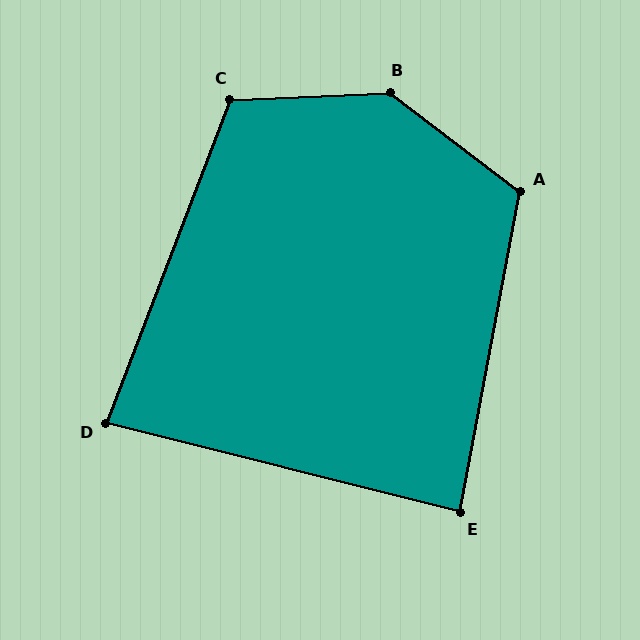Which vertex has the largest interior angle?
B, at approximately 140 degrees.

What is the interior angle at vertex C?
Approximately 113 degrees (obtuse).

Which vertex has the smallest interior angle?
D, at approximately 83 degrees.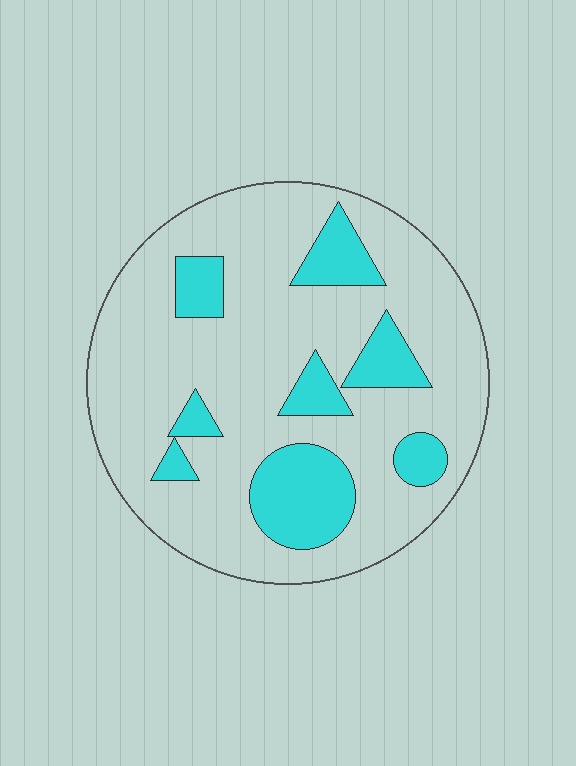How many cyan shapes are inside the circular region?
8.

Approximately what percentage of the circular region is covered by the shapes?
Approximately 20%.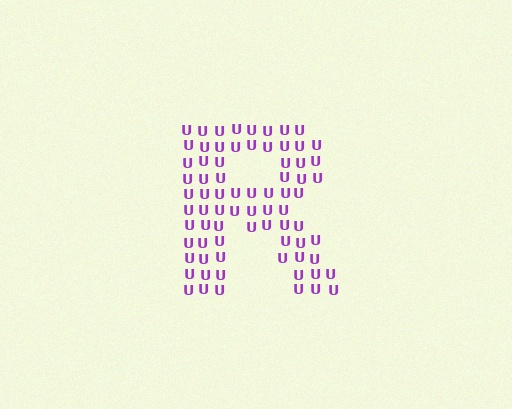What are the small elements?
The small elements are letter U's.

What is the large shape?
The large shape is the letter R.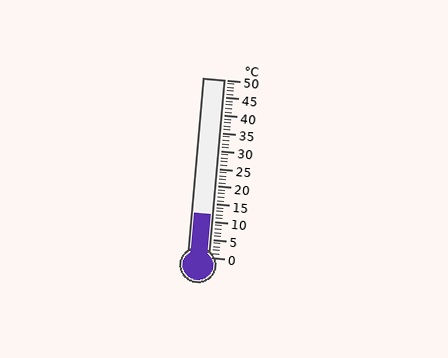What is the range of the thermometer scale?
The thermometer scale ranges from 0°C to 50°C.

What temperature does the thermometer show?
The thermometer shows approximately 12°C.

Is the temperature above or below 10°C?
The temperature is above 10°C.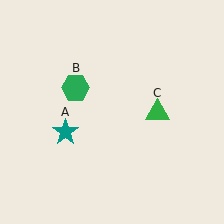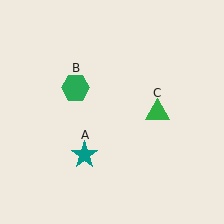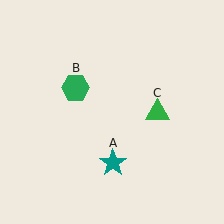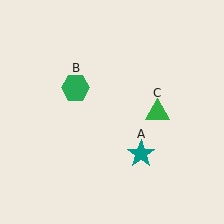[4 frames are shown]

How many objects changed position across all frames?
1 object changed position: teal star (object A).